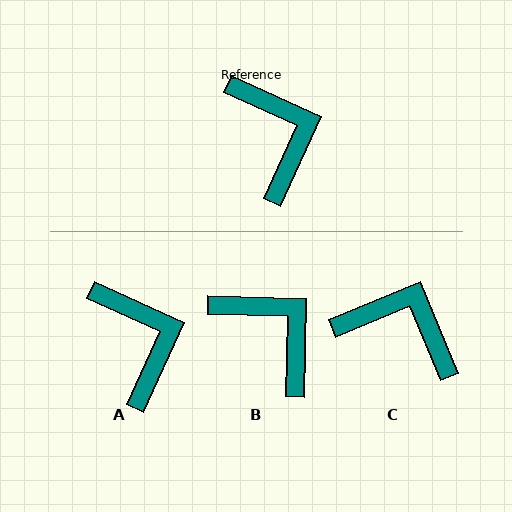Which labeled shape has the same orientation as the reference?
A.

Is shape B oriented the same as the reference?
No, it is off by about 23 degrees.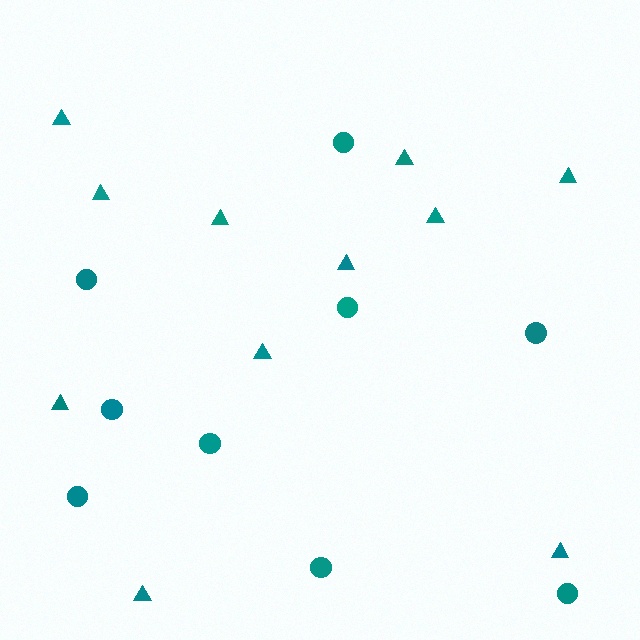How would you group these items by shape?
There are 2 groups: one group of circles (9) and one group of triangles (11).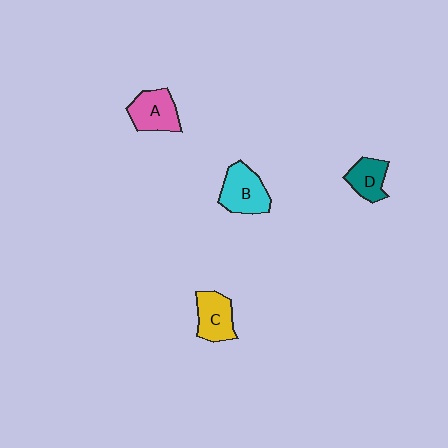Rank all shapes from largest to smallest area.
From largest to smallest: B (cyan), A (pink), C (yellow), D (teal).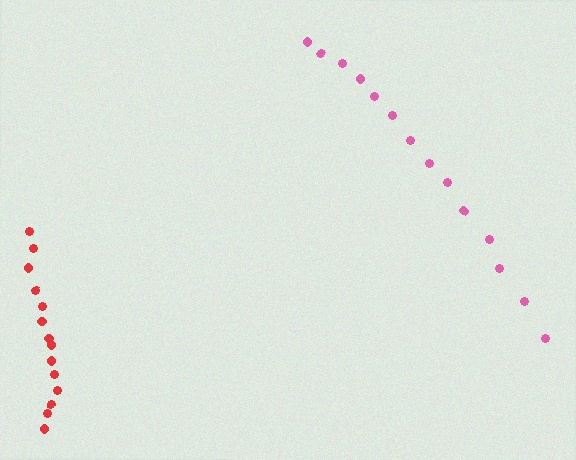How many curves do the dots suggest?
There are 2 distinct paths.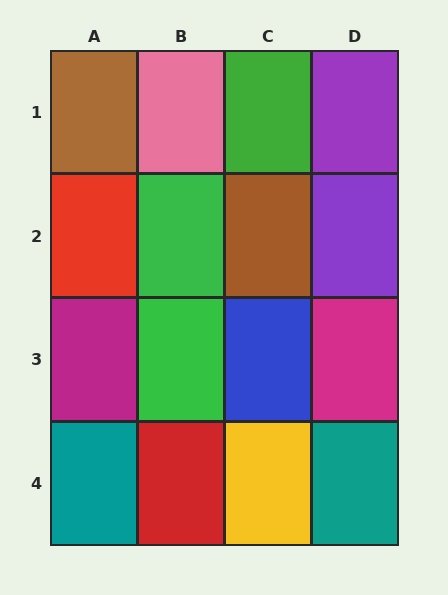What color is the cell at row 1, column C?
Green.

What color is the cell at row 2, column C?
Brown.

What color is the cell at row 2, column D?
Purple.